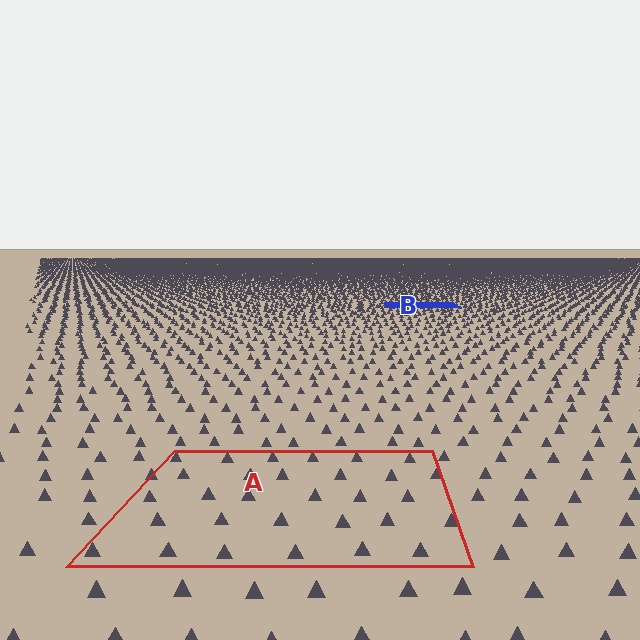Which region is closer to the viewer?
Region A is closer. The texture elements there are larger and more spread out.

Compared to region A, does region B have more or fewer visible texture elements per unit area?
Region B has more texture elements per unit area — they are packed more densely because it is farther away.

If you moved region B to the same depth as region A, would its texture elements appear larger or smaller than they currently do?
They would appear larger. At a closer depth, the same texture elements are projected at a bigger on-screen size.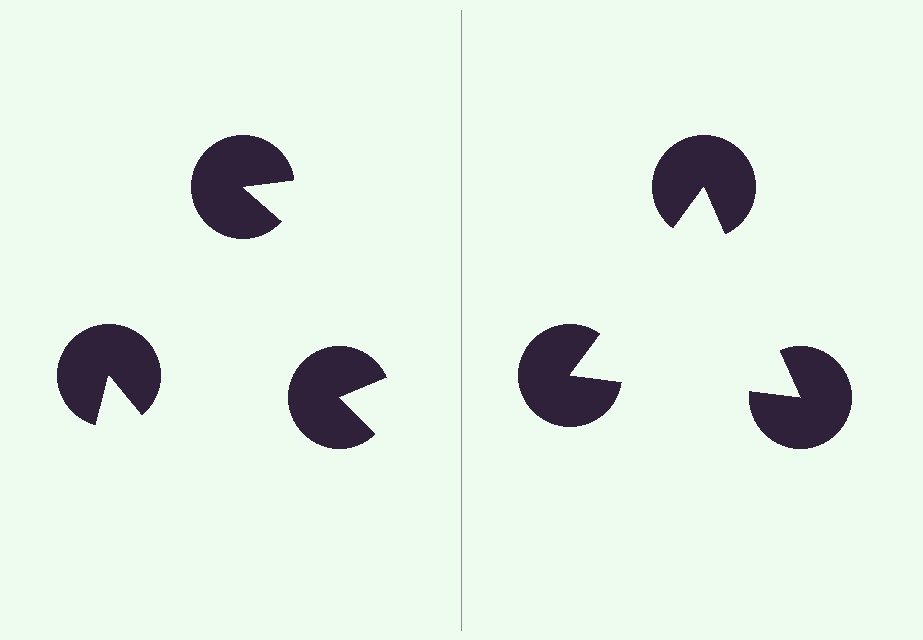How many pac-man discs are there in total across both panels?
6 — 3 on each side.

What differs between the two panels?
The pac-man discs are positioned identically on both sides; only the wedge orientations differ. On the right they align to a triangle; on the left they are misaligned.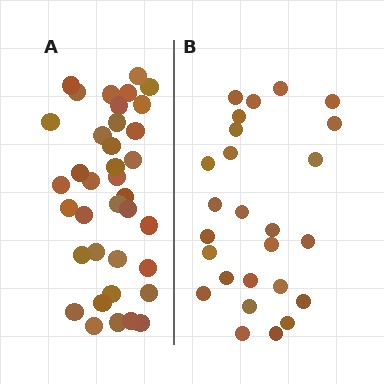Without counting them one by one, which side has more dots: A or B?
Region A (the left region) has more dots.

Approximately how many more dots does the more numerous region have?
Region A has roughly 12 or so more dots than region B.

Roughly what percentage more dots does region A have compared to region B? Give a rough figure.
About 40% more.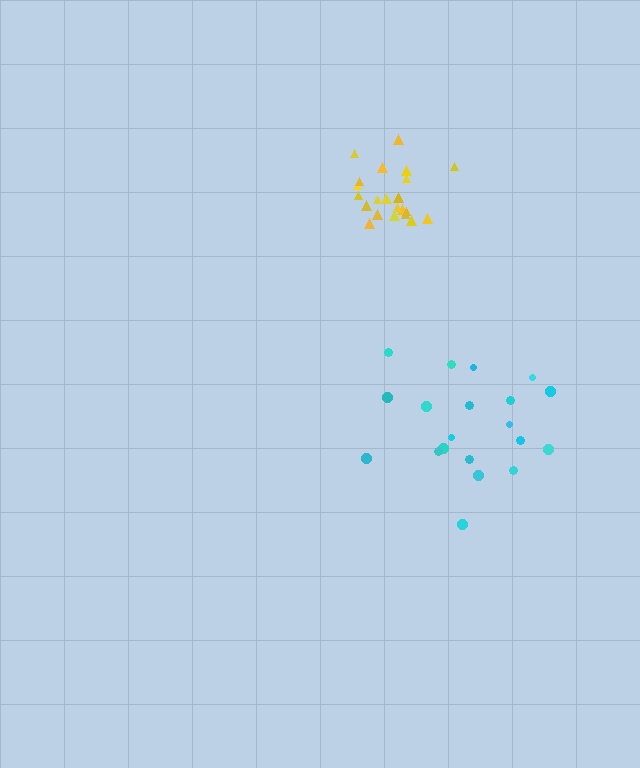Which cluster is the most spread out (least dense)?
Cyan.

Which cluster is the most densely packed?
Yellow.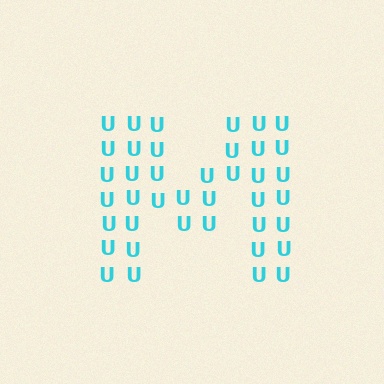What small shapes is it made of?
It is made of small letter U's.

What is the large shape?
The large shape is the letter M.